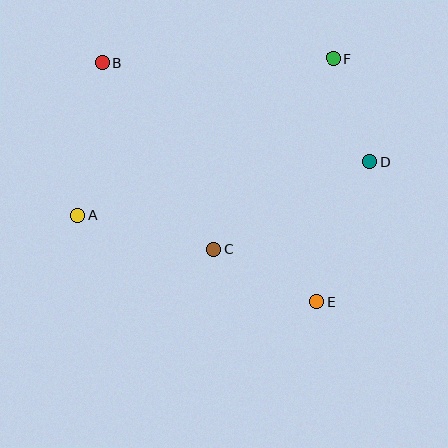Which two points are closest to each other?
Points D and F are closest to each other.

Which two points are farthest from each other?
Points B and E are farthest from each other.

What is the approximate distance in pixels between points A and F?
The distance between A and F is approximately 300 pixels.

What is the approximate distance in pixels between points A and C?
The distance between A and C is approximately 140 pixels.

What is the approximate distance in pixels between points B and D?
The distance between B and D is approximately 285 pixels.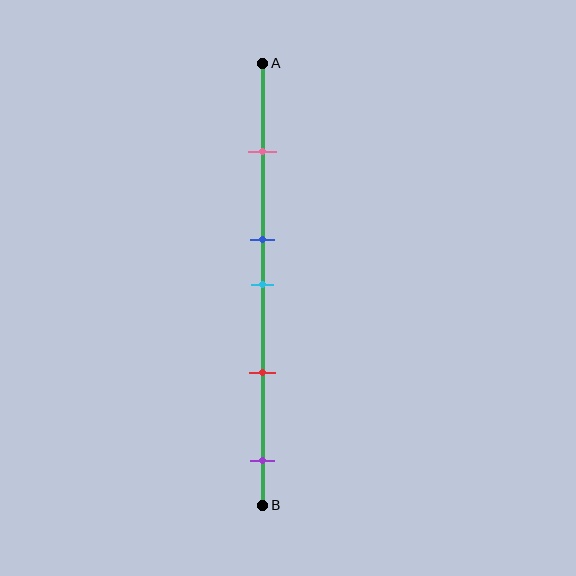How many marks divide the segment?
There are 5 marks dividing the segment.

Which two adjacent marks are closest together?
The blue and cyan marks are the closest adjacent pair.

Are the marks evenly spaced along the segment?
No, the marks are not evenly spaced.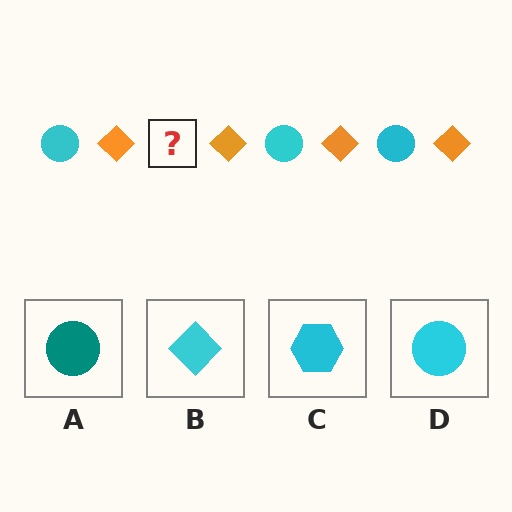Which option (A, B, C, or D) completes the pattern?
D.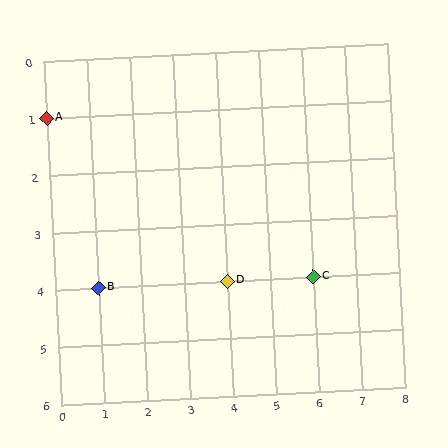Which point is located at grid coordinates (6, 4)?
Point C is at (6, 4).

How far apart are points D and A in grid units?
Points D and A are 4 columns and 3 rows apart (about 5.0 grid units diagonally).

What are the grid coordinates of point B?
Point B is at grid coordinates (1, 4).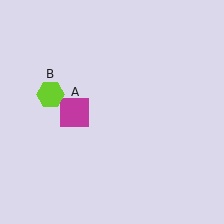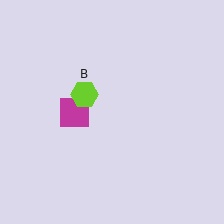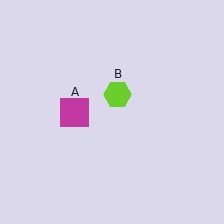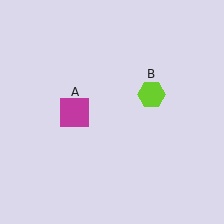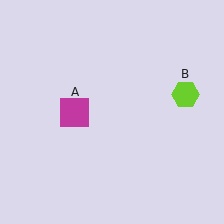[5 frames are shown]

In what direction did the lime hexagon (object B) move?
The lime hexagon (object B) moved right.